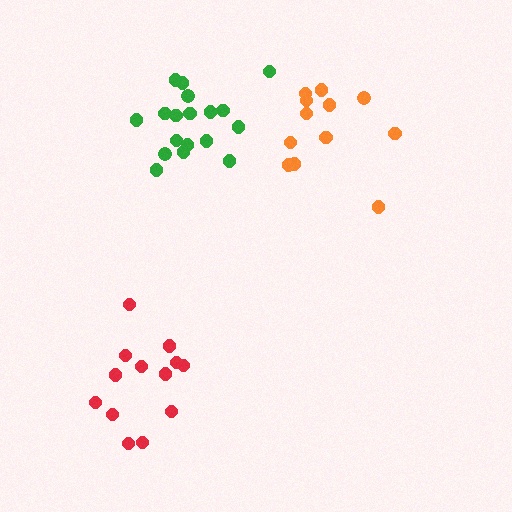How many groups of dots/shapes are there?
There are 3 groups.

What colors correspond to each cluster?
The clusters are colored: red, green, orange.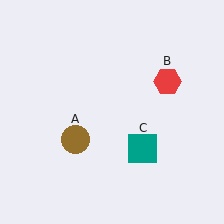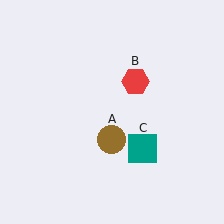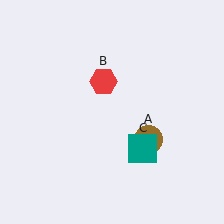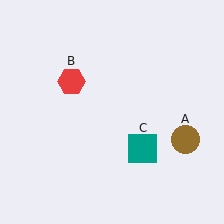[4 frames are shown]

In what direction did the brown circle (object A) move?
The brown circle (object A) moved right.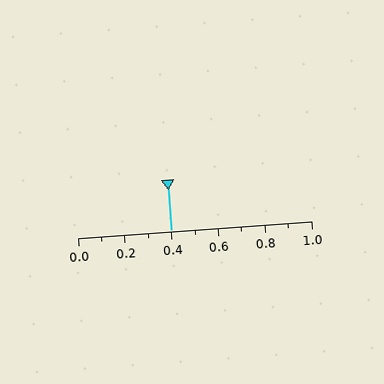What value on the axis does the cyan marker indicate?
The marker indicates approximately 0.4.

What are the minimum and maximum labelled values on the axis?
The axis runs from 0.0 to 1.0.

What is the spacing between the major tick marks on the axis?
The major ticks are spaced 0.2 apart.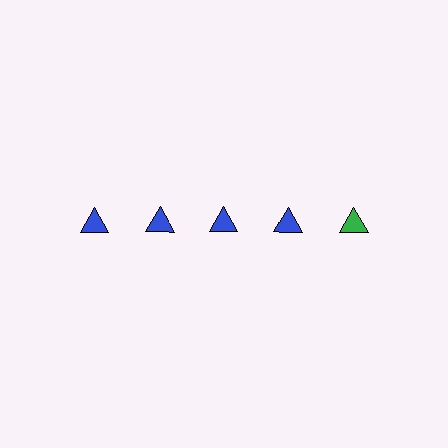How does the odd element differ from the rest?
It has a different color: green instead of blue.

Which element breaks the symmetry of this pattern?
The green triangle in the top row, rightmost column breaks the symmetry. All other shapes are blue triangles.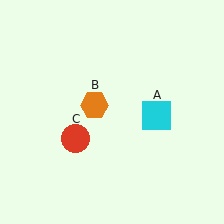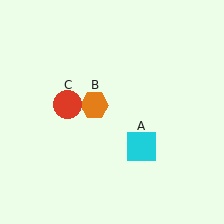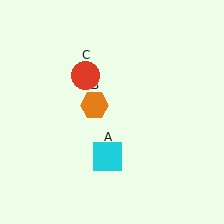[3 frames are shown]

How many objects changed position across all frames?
2 objects changed position: cyan square (object A), red circle (object C).